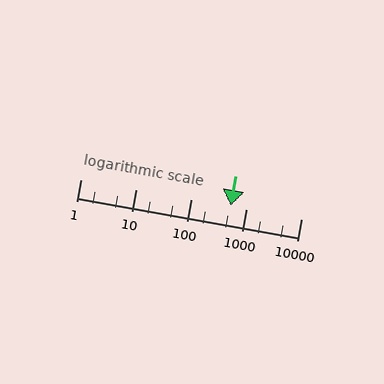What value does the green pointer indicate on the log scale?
The pointer indicates approximately 520.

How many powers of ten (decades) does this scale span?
The scale spans 4 decades, from 1 to 10000.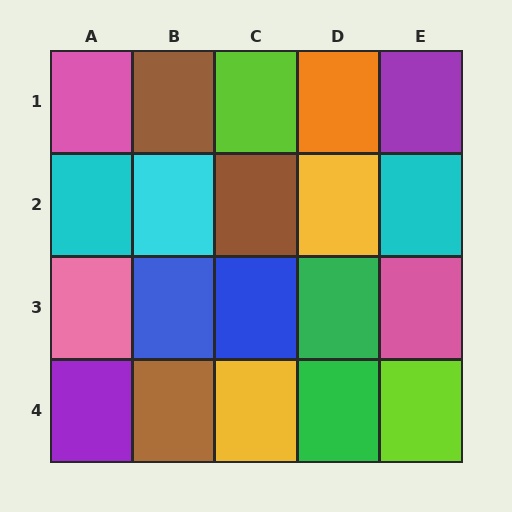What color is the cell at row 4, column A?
Purple.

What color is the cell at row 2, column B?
Cyan.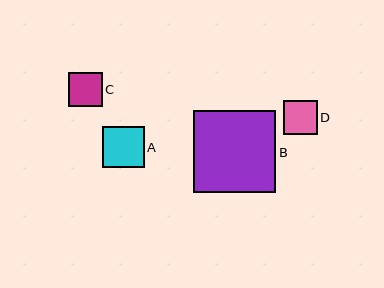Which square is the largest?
Square B is the largest with a size of approximately 82 pixels.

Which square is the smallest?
Square D is the smallest with a size of approximately 33 pixels.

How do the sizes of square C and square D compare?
Square C and square D are approximately the same size.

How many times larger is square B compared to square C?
Square B is approximately 2.4 times the size of square C.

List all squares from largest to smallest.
From largest to smallest: B, A, C, D.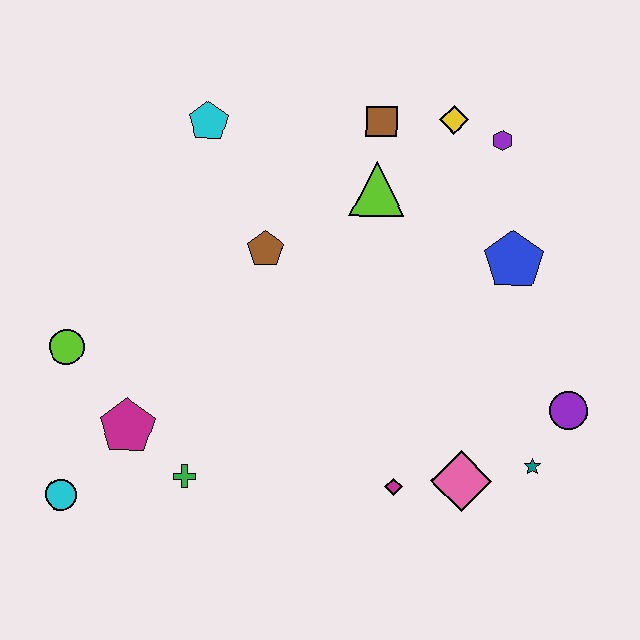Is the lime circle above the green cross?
Yes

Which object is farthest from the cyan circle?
The purple hexagon is farthest from the cyan circle.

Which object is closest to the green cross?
The magenta pentagon is closest to the green cross.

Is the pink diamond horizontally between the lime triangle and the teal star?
Yes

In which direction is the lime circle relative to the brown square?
The lime circle is to the left of the brown square.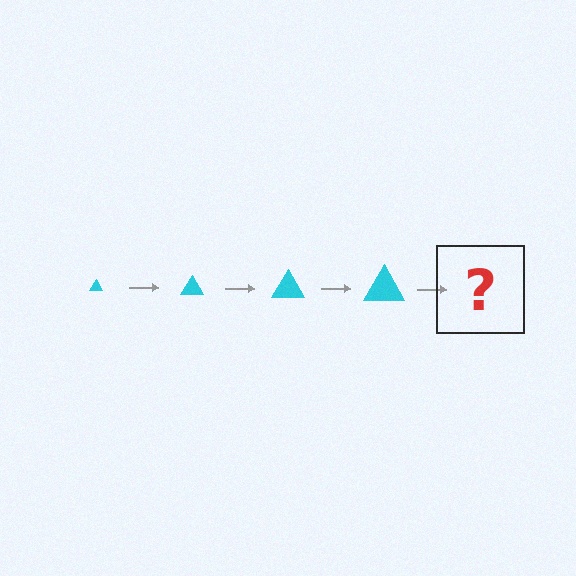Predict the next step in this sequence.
The next step is a cyan triangle, larger than the previous one.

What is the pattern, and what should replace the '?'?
The pattern is that the triangle gets progressively larger each step. The '?' should be a cyan triangle, larger than the previous one.